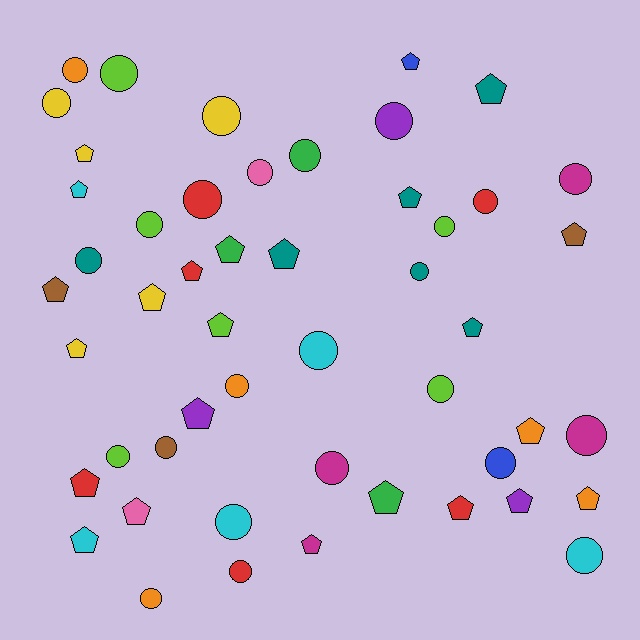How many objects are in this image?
There are 50 objects.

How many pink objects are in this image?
There are 2 pink objects.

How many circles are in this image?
There are 26 circles.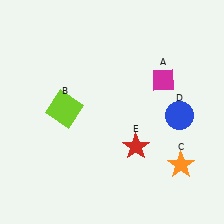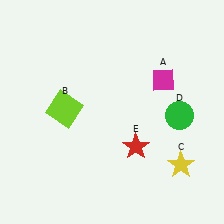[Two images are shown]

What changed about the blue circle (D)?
In Image 1, D is blue. In Image 2, it changed to green.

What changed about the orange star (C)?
In Image 1, C is orange. In Image 2, it changed to yellow.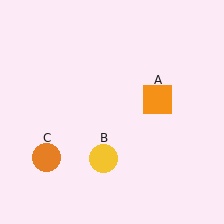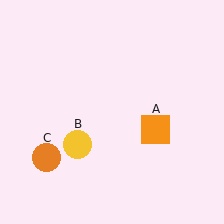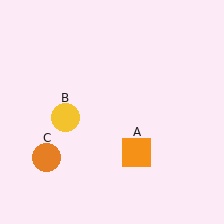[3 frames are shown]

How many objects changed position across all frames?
2 objects changed position: orange square (object A), yellow circle (object B).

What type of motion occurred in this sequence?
The orange square (object A), yellow circle (object B) rotated clockwise around the center of the scene.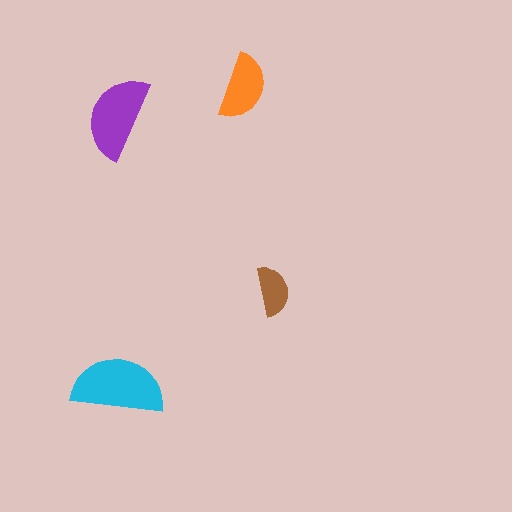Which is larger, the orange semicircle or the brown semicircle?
The orange one.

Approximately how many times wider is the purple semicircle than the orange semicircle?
About 1.5 times wider.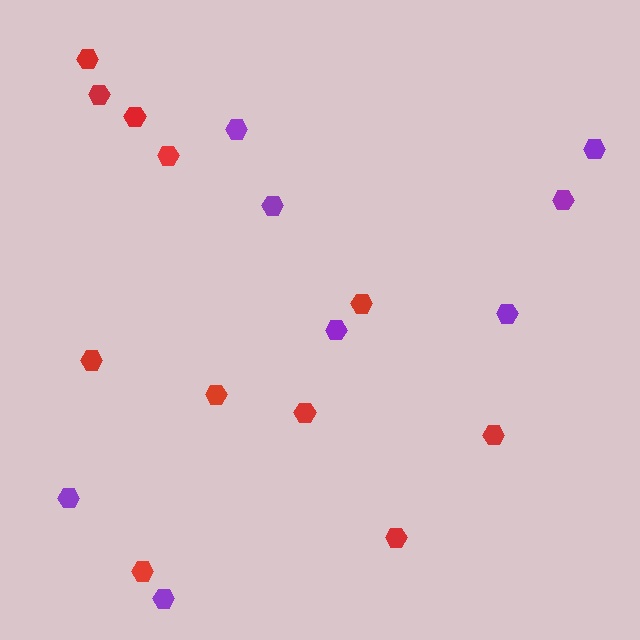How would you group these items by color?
There are 2 groups: one group of red hexagons (11) and one group of purple hexagons (8).